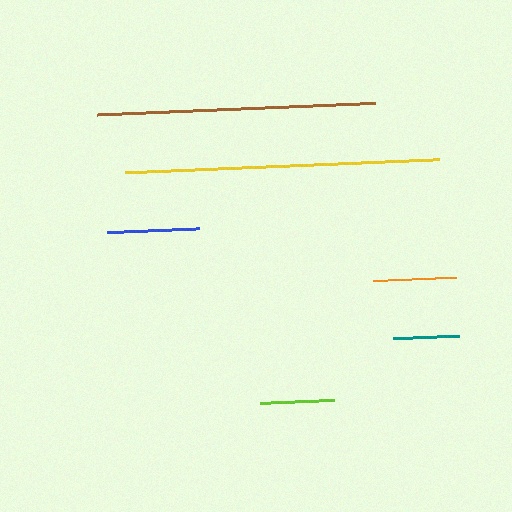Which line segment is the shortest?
The teal line is the shortest at approximately 66 pixels.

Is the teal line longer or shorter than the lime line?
The lime line is longer than the teal line.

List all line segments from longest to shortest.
From longest to shortest: yellow, brown, blue, orange, lime, teal.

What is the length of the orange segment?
The orange segment is approximately 83 pixels long.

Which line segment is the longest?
The yellow line is the longest at approximately 313 pixels.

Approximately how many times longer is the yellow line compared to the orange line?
The yellow line is approximately 3.8 times the length of the orange line.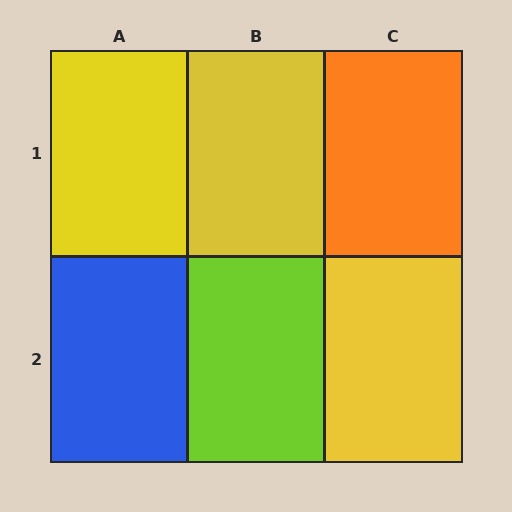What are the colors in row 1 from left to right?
Yellow, yellow, orange.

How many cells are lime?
1 cell is lime.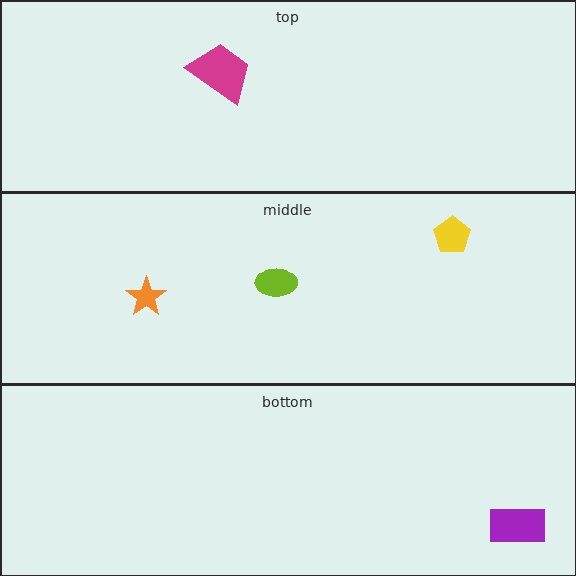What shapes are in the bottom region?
The purple rectangle.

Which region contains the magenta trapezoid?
The top region.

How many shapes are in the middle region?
3.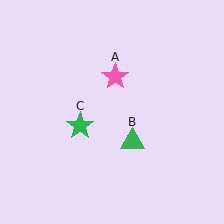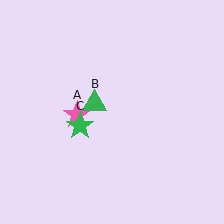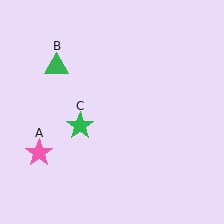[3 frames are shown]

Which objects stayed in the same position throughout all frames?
Green star (object C) remained stationary.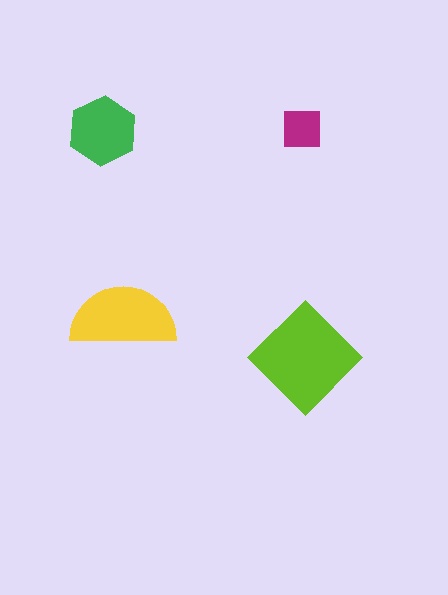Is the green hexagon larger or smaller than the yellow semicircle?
Smaller.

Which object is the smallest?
The magenta square.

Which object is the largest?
The lime diamond.